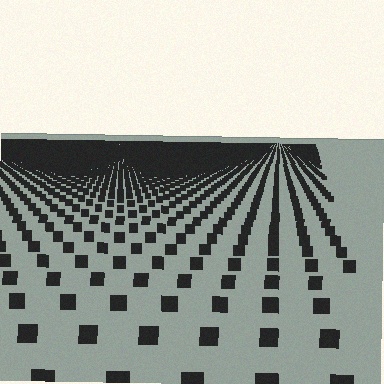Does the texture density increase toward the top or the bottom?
Density increases toward the top.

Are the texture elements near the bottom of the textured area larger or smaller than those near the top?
Larger. Near the bottom, elements are closer to the viewer and appear at a bigger on-screen size.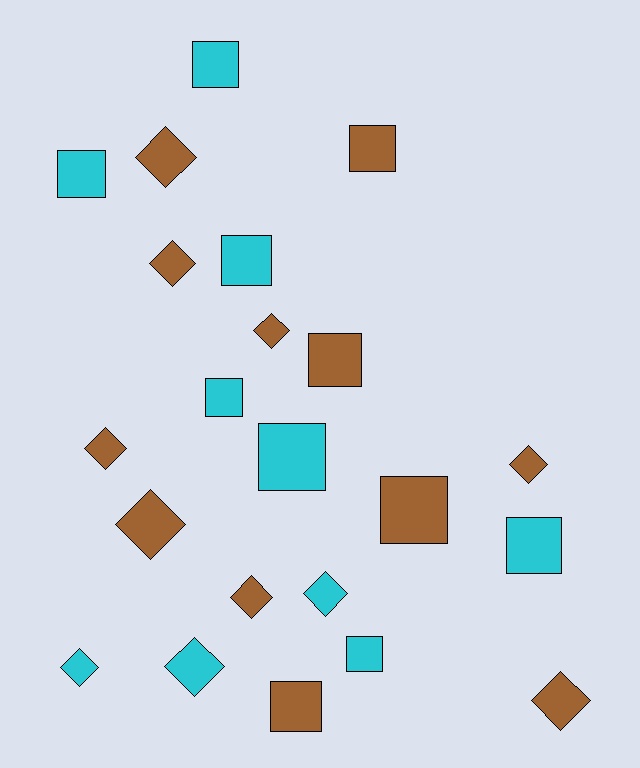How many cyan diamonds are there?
There are 3 cyan diamonds.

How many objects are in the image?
There are 22 objects.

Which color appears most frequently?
Brown, with 12 objects.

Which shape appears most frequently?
Square, with 11 objects.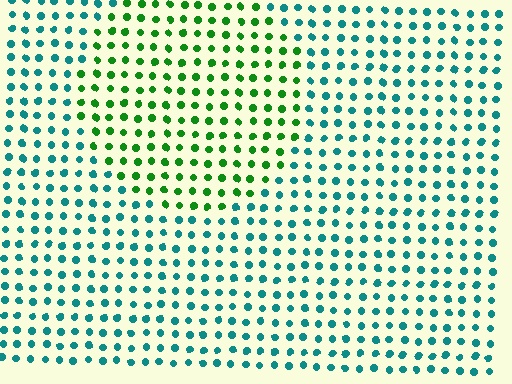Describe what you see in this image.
The image is filled with small teal elements in a uniform arrangement. A circle-shaped region is visible where the elements are tinted to a slightly different hue, forming a subtle color boundary.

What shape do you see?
I see a circle.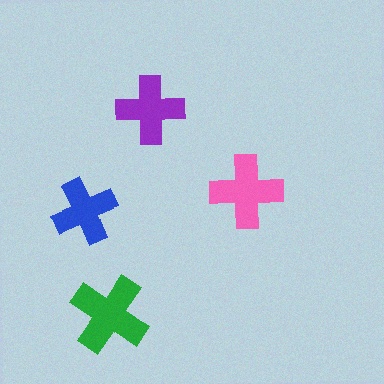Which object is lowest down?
The green cross is bottommost.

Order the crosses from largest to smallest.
the green one, the pink one, the purple one, the blue one.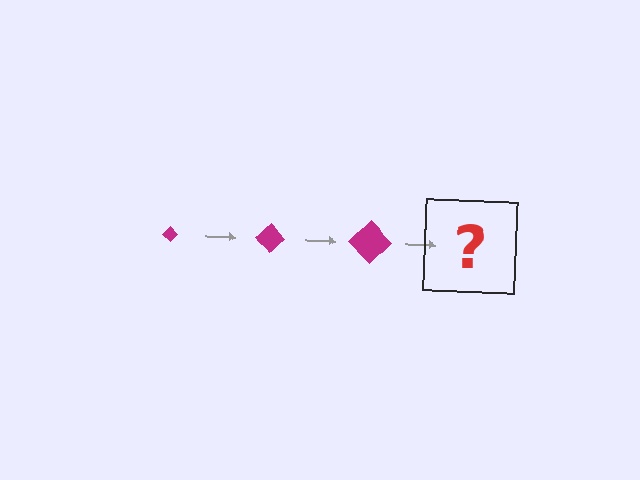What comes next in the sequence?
The next element should be a magenta diamond, larger than the previous one.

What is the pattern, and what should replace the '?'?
The pattern is that the diamond gets progressively larger each step. The '?' should be a magenta diamond, larger than the previous one.